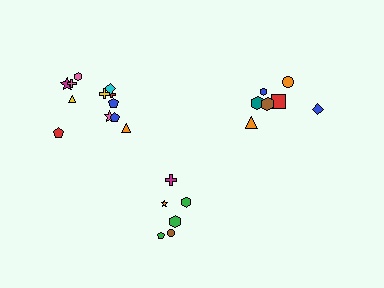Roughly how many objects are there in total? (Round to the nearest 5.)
Roughly 25 objects in total.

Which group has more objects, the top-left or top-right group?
The top-left group.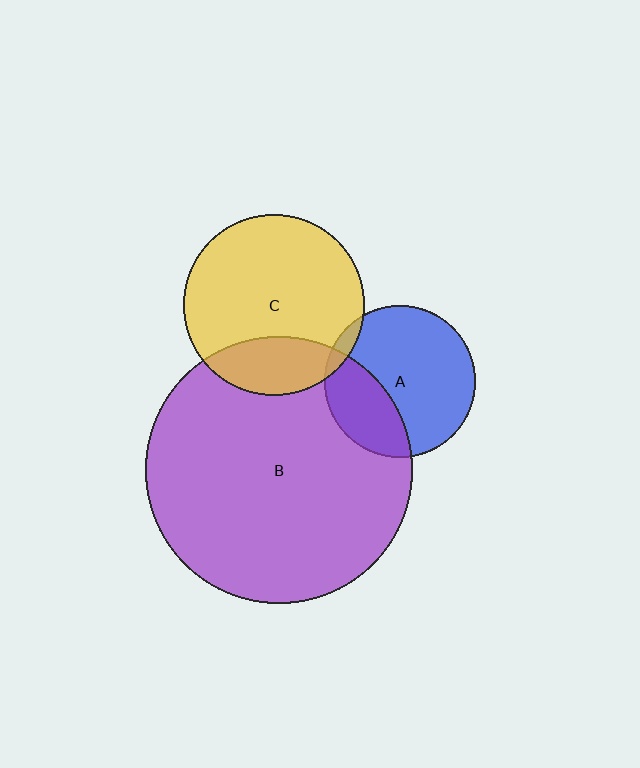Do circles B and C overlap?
Yes.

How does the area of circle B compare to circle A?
Approximately 3.1 times.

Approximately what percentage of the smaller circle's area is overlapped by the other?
Approximately 25%.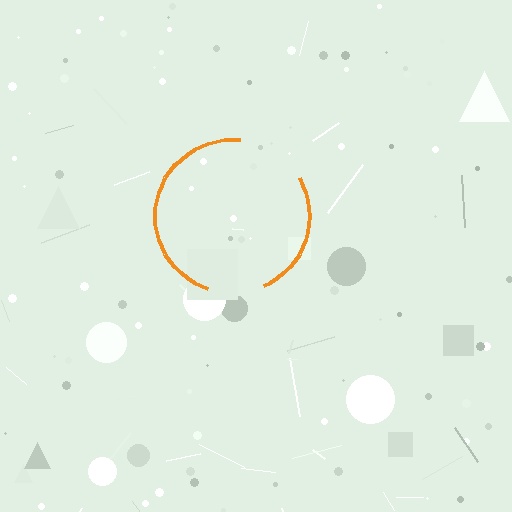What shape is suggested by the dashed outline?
The dashed outline suggests a circle.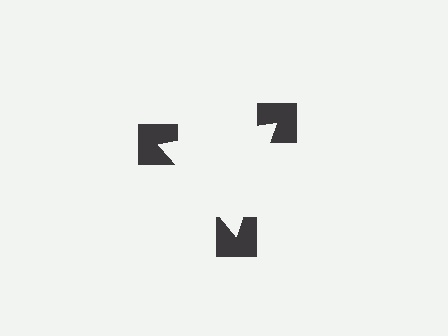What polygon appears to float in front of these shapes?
An illusory triangle — its edges are inferred from the aligned wedge cuts in the notched squares, not physically drawn.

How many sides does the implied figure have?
3 sides.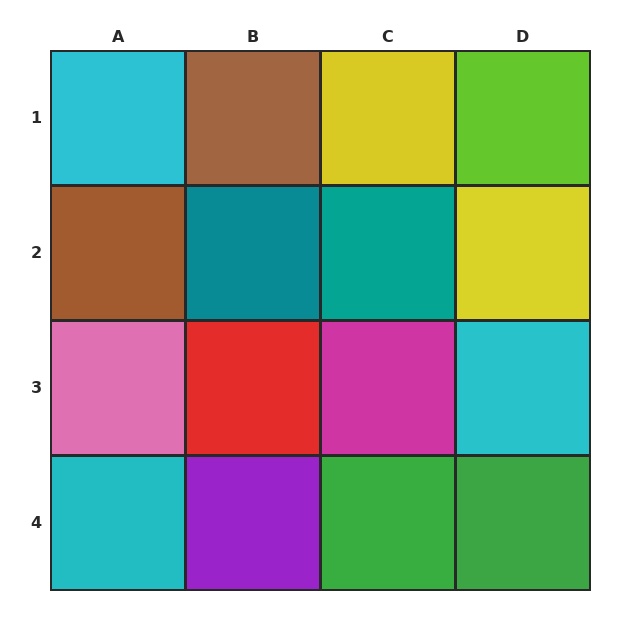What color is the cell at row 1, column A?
Cyan.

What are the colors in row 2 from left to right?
Brown, teal, teal, yellow.